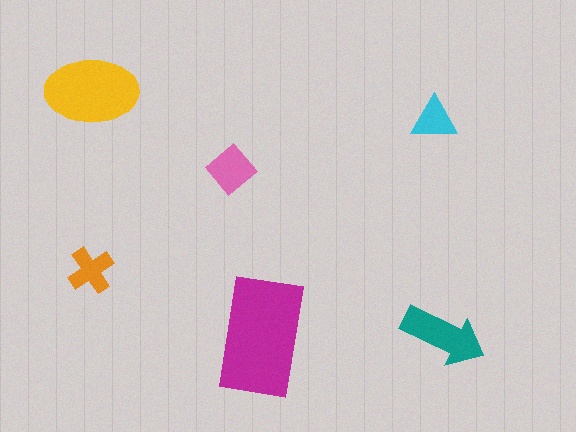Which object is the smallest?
The cyan triangle.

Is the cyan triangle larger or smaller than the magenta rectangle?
Smaller.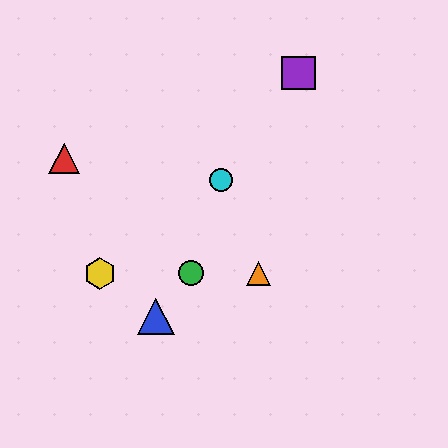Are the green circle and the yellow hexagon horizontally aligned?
Yes, both are at y≈273.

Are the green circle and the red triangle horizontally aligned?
No, the green circle is at y≈273 and the red triangle is at y≈158.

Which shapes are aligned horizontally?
The green circle, the yellow hexagon, the orange triangle are aligned horizontally.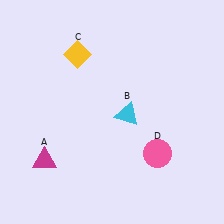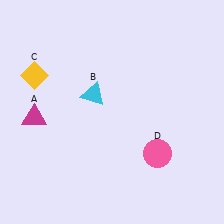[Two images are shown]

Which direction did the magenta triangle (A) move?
The magenta triangle (A) moved up.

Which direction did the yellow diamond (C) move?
The yellow diamond (C) moved left.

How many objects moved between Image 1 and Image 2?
3 objects moved between the two images.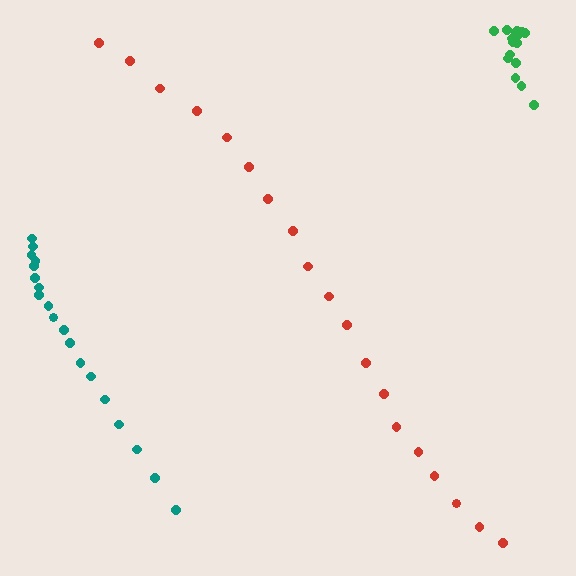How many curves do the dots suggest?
There are 3 distinct paths.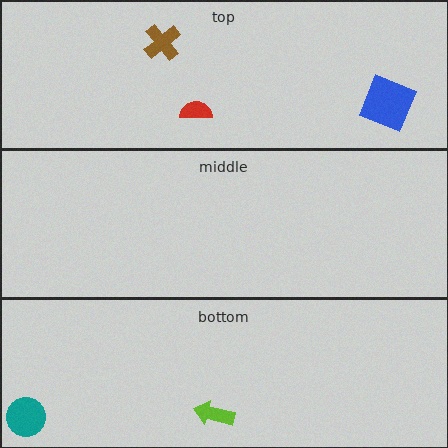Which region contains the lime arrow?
The bottom region.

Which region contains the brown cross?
The top region.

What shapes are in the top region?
The brown cross, the blue square, the red semicircle.